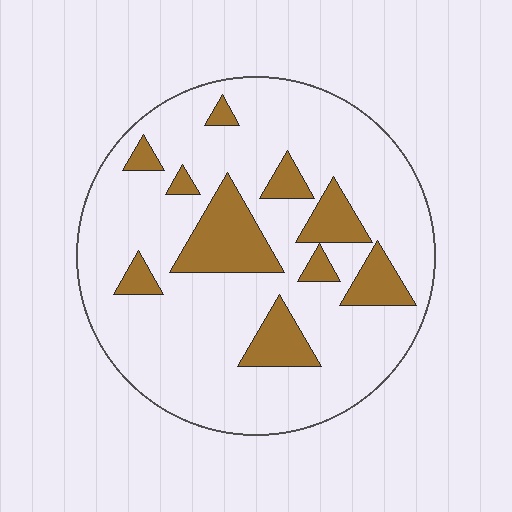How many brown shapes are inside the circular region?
10.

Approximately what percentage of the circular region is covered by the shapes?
Approximately 20%.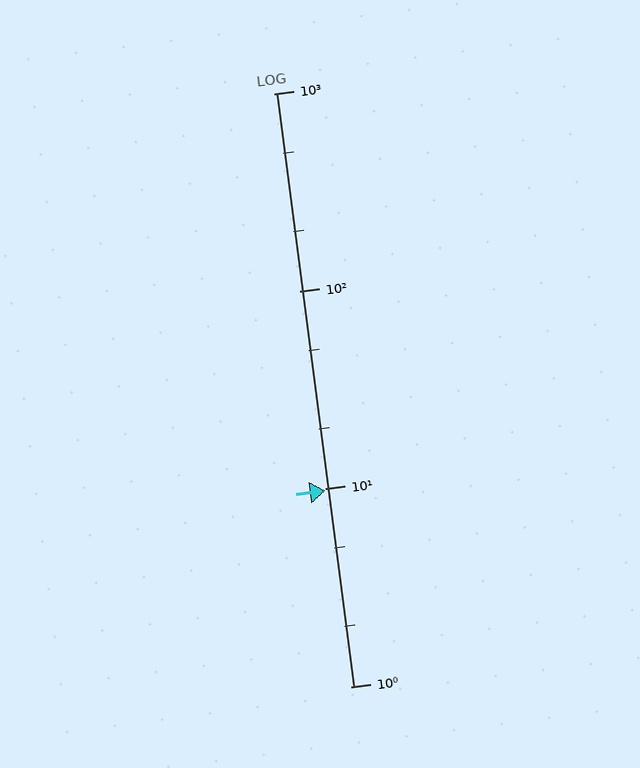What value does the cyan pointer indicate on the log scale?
The pointer indicates approximately 9.8.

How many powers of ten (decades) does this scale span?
The scale spans 3 decades, from 1 to 1000.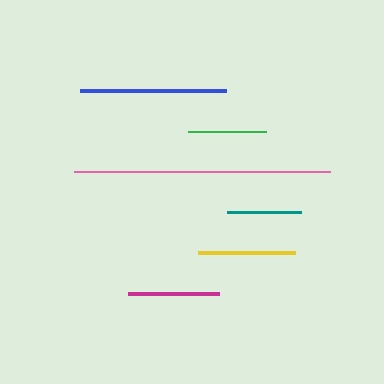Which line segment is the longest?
The pink line is the longest at approximately 256 pixels.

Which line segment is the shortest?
The teal line is the shortest at approximately 73 pixels.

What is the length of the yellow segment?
The yellow segment is approximately 97 pixels long.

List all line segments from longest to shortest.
From longest to shortest: pink, blue, yellow, magenta, green, teal.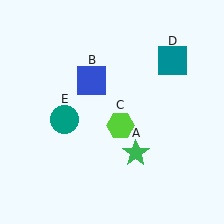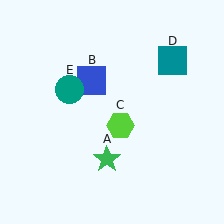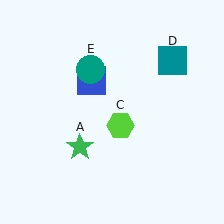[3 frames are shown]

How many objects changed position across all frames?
2 objects changed position: green star (object A), teal circle (object E).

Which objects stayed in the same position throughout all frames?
Blue square (object B) and lime hexagon (object C) and teal square (object D) remained stationary.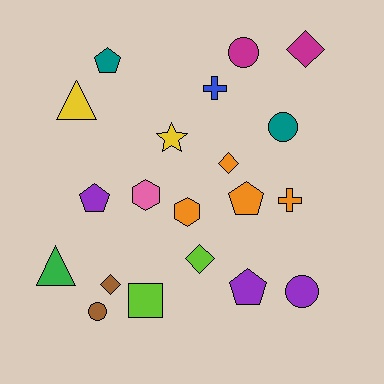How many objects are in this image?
There are 20 objects.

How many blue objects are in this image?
There is 1 blue object.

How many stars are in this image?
There is 1 star.